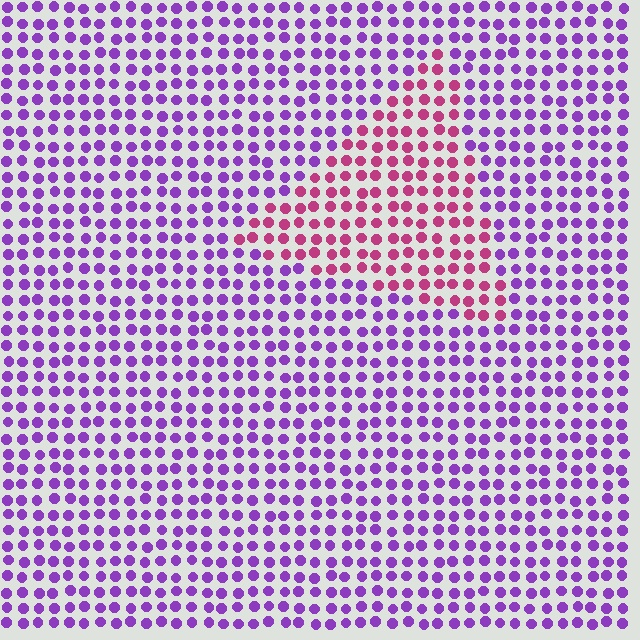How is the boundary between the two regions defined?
The boundary is defined purely by a slight shift in hue (about 51 degrees). Spacing, size, and orientation are identical on both sides.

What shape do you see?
I see a triangle.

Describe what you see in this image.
The image is filled with small purple elements in a uniform arrangement. A triangle-shaped region is visible where the elements are tinted to a slightly different hue, forming a subtle color boundary.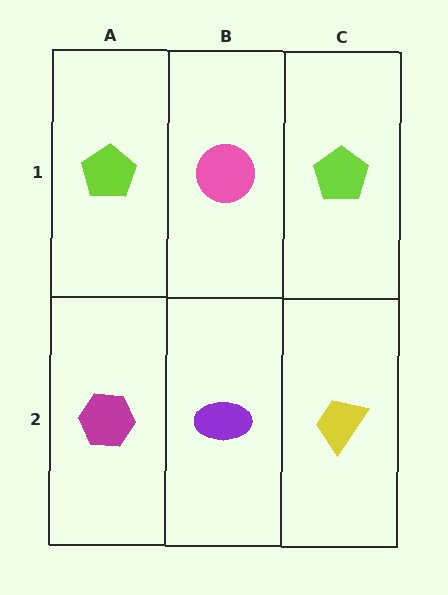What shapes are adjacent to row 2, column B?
A pink circle (row 1, column B), a magenta hexagon (row 2, column A), a yellow trapezoid (row 2, column C).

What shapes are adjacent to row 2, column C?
A lime pentagon (row 1, column C), a purple ellipse (row 2, column B).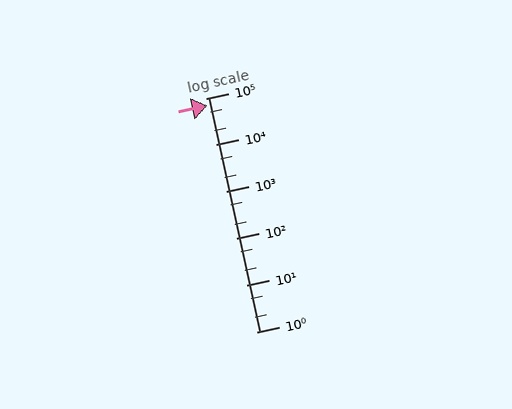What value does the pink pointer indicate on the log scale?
The pointer indicates approximately 69000.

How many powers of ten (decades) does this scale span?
The scale spans 5 decades, from 1 to 100000.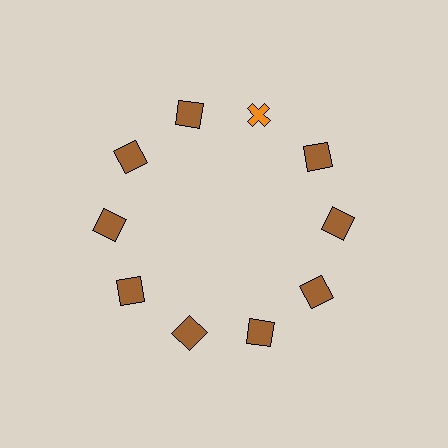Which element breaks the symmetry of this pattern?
The orange cross at roughly the 1 o'clock position breaks the symmetry. All other shapes are brown squares.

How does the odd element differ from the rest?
It differs in both color (orange instead of brown) and shape (cross instead of square).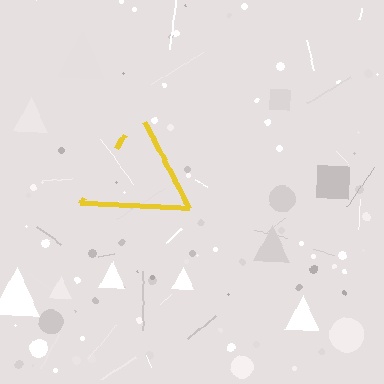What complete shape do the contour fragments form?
The contour fragments form a triangle.